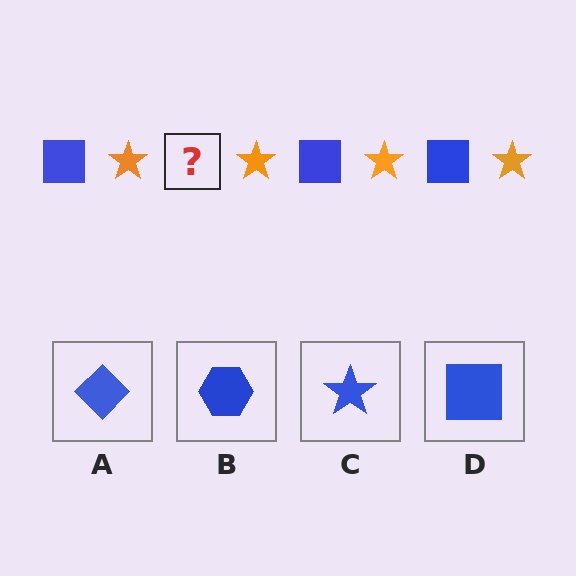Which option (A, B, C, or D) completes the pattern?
D.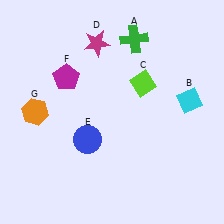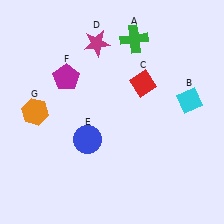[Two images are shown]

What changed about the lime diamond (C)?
In Image 1, C is lime. In Image 2, it changed to red.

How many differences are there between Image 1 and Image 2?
There is 1 difference between the two images.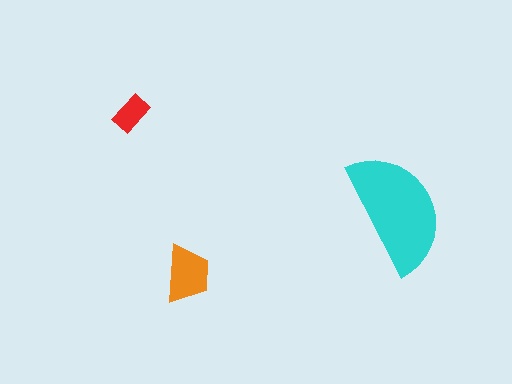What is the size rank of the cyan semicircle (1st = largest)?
1st.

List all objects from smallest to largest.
The red rectangle, the orange trapezoid, the cyan semicircle.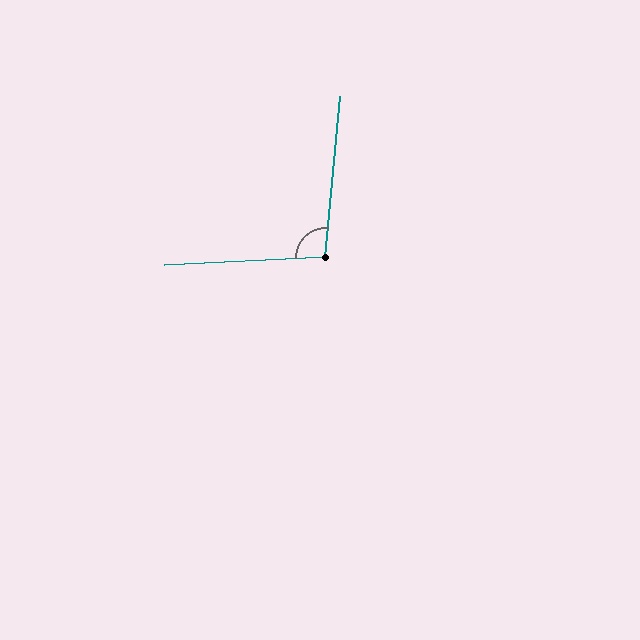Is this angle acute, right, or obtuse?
It is obtuse.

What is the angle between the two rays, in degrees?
Approximately 98 degrees.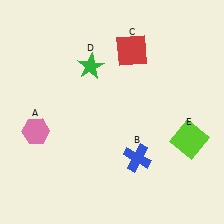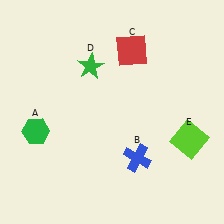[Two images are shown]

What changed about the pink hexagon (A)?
In Image 1, A is pink. In Image 2, it changed to green.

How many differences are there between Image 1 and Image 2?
There is 1 difference between the two images.